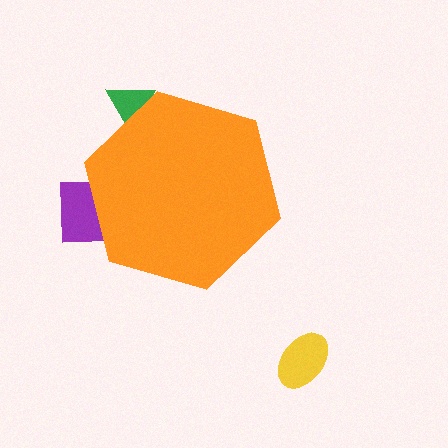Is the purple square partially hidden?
Yes, the purple square is partially hidden behind the orange hexagon.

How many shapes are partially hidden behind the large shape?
2 shapes are partially hidden.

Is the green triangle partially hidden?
Yes, the green triangle is partially hidden behind the orange hexagon.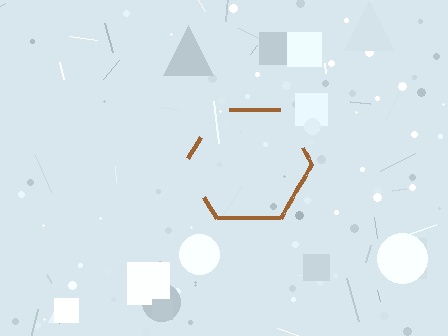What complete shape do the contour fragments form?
The contour fragments form a hexagon.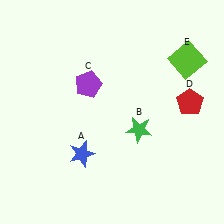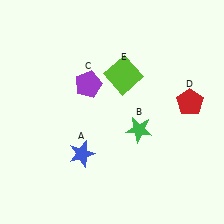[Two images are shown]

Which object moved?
The lime square (E) moved left.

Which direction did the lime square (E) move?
The lime square (E) moved left.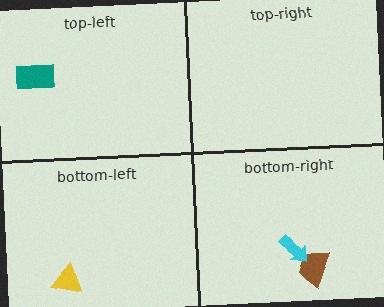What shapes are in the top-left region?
The teal rectangle.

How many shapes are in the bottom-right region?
2.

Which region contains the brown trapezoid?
The bottom-right region.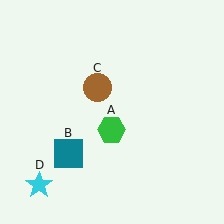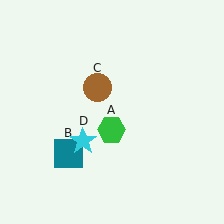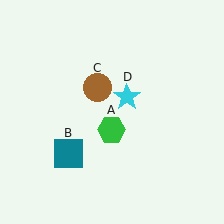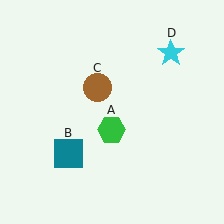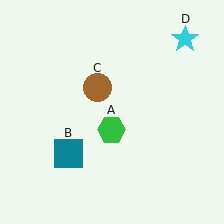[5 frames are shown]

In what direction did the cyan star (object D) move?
The cyan star (object D) moved up and to the right.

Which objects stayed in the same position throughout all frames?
Green hexagon (object A) and teal square (object B) and brown circle (object C) remained stationary.